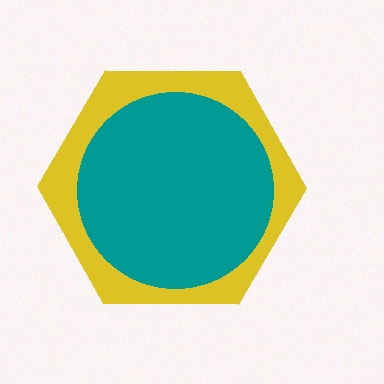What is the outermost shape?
The yellow hexagon.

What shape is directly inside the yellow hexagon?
The teal circle.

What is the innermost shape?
The teal circle.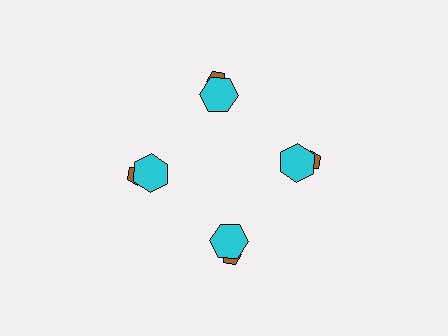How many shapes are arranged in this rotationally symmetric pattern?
There are 8 shapes, arranged in 4 groups of 2.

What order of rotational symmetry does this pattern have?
This pattern has 4-fold rotational symmetry.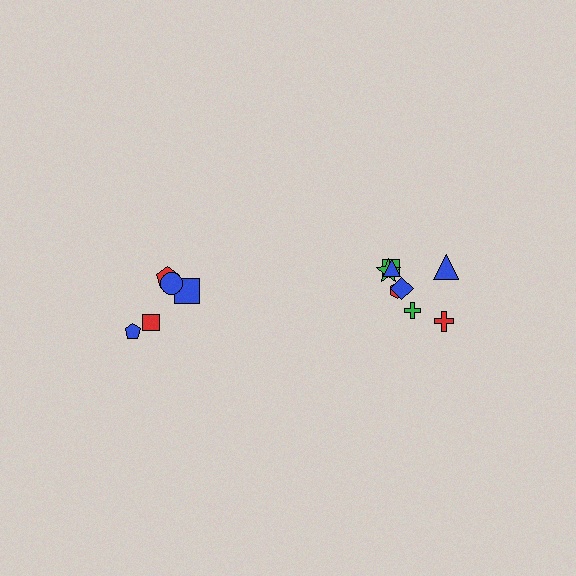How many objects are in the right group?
There are 8 objects.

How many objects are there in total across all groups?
There are 13 objects.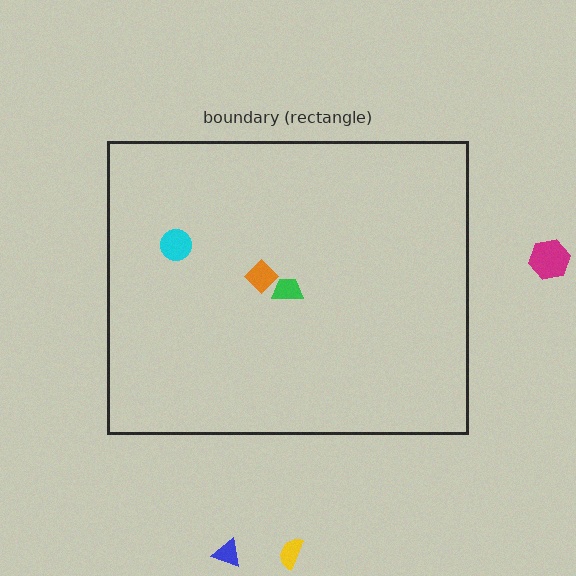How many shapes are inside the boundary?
3 inside, 3 outside.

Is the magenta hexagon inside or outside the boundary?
Outside.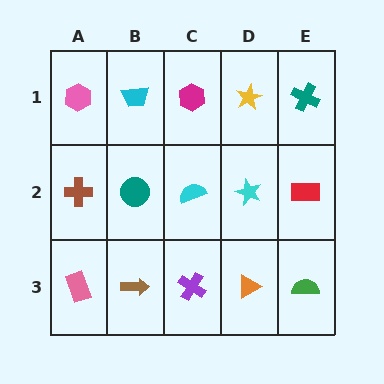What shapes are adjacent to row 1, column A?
A brown cross (row 2, column A), a cyan trapezoid (row 1, column B).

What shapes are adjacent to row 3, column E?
A red rectangle (row 2, column E), an orange triangle (row 3, column D).